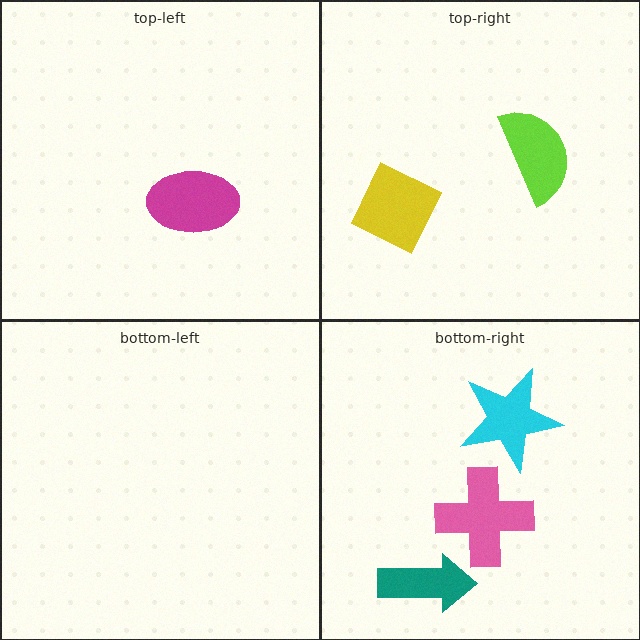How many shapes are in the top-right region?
2.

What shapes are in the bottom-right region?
The pink cross, the cyan star, the teal arrow.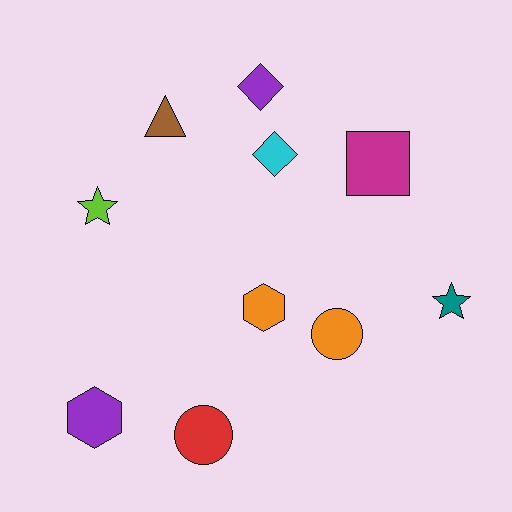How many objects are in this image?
There are 10 objects.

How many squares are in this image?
There is 1 square.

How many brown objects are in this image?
There is 1 brown object.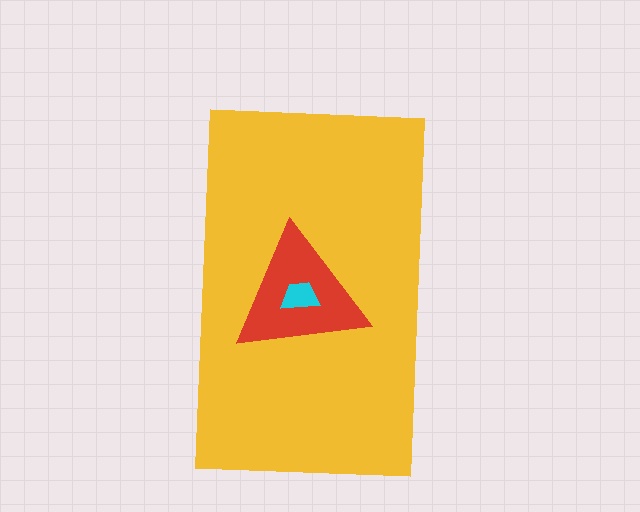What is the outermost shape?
The yellow rectangle.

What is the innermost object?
The cyan trapezoid.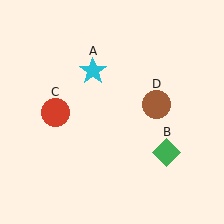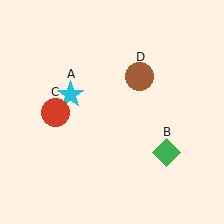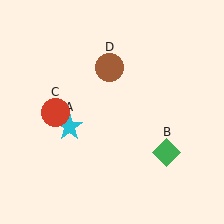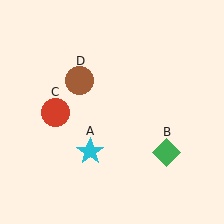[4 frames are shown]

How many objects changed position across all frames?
2 objects changed position: cyan star (object A), brown circle (object D).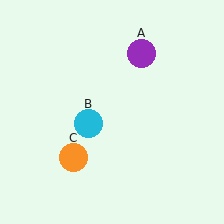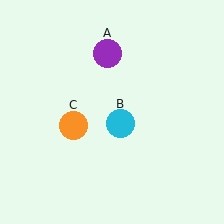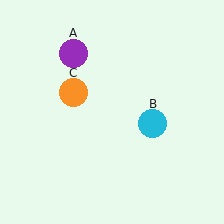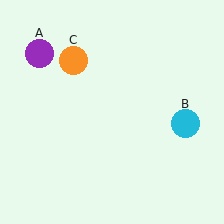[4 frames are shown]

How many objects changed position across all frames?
3 objects changed position: purple circle (object A), cyan circle (object B), orange circle (object C).